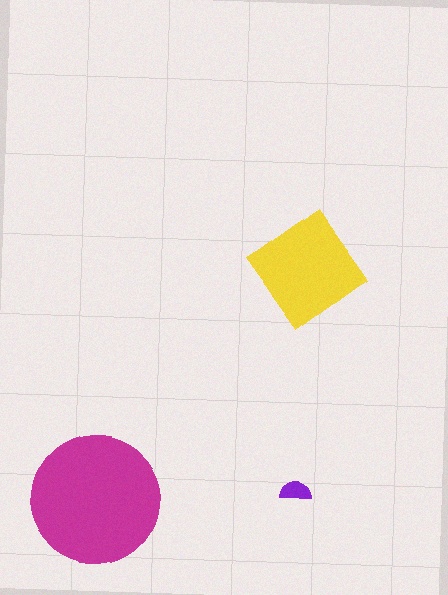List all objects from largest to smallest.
The magenta circle, the yellow diamond, the purple semicircle.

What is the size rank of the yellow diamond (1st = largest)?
2nd.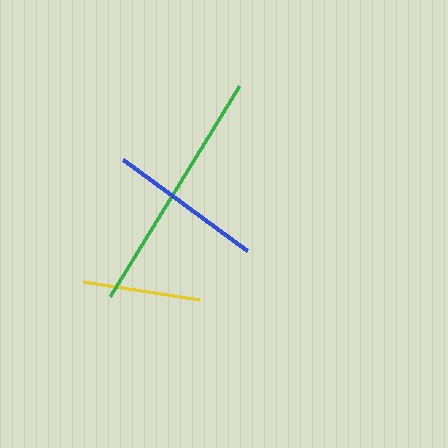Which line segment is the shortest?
The yellow line is the shortest at approximately 117 pixels.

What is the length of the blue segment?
The blue segment is approximately 154 pixels long.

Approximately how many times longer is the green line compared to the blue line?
The green line is approximately 1.6 times the length of the blue line.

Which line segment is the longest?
The green line is the longest at approximately 246 pixels.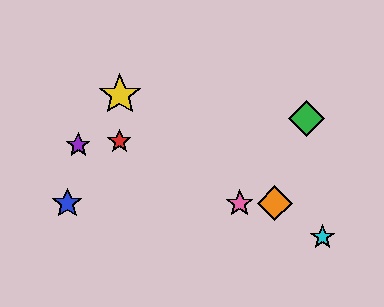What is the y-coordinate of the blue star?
The blue star is at y≈203.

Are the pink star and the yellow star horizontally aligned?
No, the pink star is at y≈203 and the yellow star is at y≈95.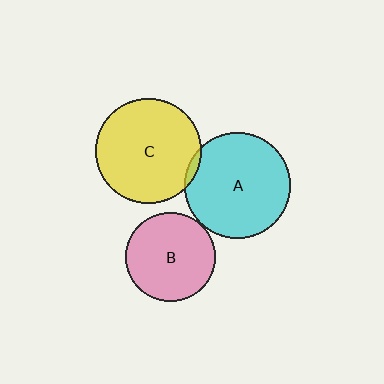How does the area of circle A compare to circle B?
Approximately 1.4 times.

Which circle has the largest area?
Circle A (cyan).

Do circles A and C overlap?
Yes.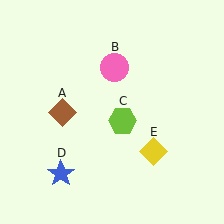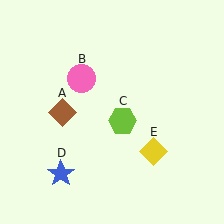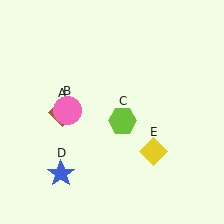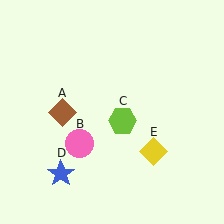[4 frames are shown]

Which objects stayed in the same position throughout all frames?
Brown diamond (object A) and lime hexagon (object C) and blue star (object D) and yellow diamond (object E) remained stationary.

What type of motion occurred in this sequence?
The pink circle (object B) rotated counterclockwise around the center of the scene.